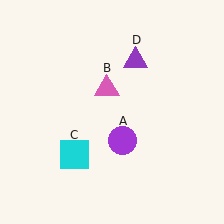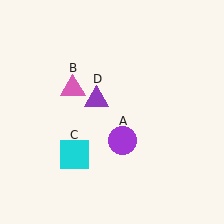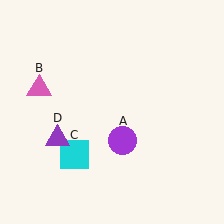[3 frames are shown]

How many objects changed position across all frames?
2 objects changed position: pink triangle (object B), purple triangle (object D).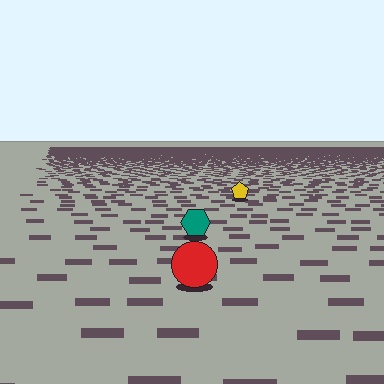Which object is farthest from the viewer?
The yellow pentagon is farthest from the viewer. It appears smaller and the ground texture around it is denser.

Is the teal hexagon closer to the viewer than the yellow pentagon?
Yes. The teal hexagon is closer — you can tell from the texture gradient: the ground texture is coarser near it.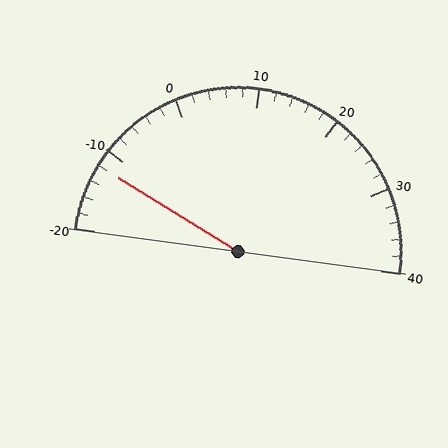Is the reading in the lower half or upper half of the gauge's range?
The reading is in the lower half of the range (-20 to 40).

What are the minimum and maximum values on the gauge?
The gauge ranges from -20 to 40.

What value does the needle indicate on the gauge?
The needle indicates approximately -12.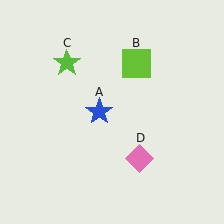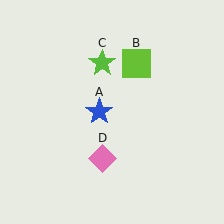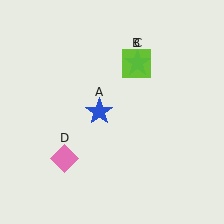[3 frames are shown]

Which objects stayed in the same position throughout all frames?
Blue star (object A) and lime square (object B) remained stationary.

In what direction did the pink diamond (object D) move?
The pink diamond (object D) moved left.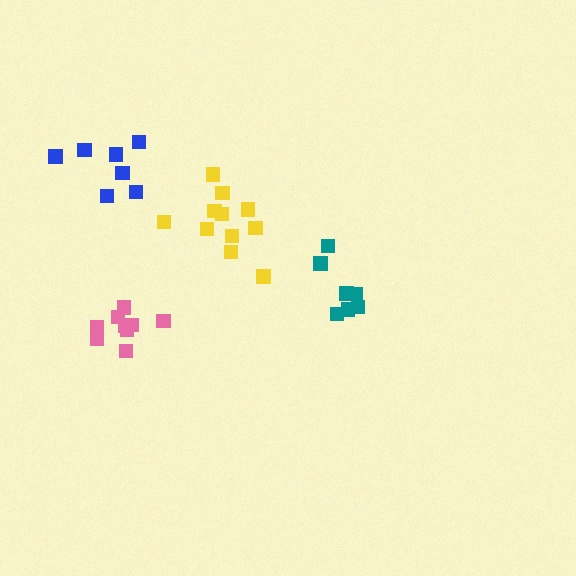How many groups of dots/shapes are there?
There are 4 groups.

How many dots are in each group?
Group 1: 9 dots, Group 2: 7 dots, Group 3: 11 dots, Group 4: 7 dots (34 total).